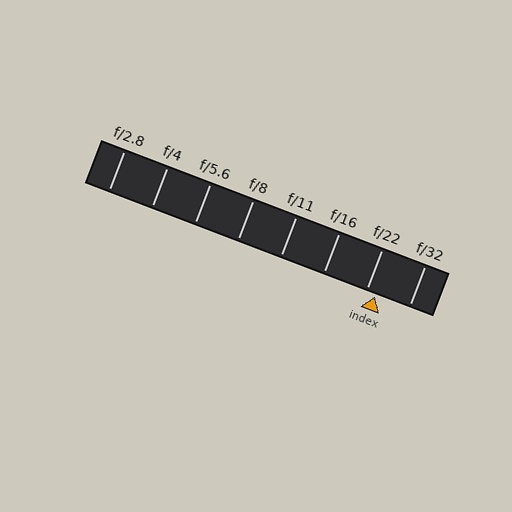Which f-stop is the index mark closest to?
The index mark is closest to f/22.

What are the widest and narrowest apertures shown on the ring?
The widest aperture shown is f/2.8 and the narrowest is f/32.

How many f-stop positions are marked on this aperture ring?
There are 8 f-stop positions marked.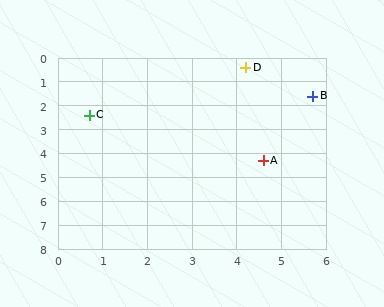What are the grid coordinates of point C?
Point C is at approximately (0.7, 2.4).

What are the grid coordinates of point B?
Point B is at approximately (5.7, 1.6).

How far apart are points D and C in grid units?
Points D and C are about 4.0 grid units apart.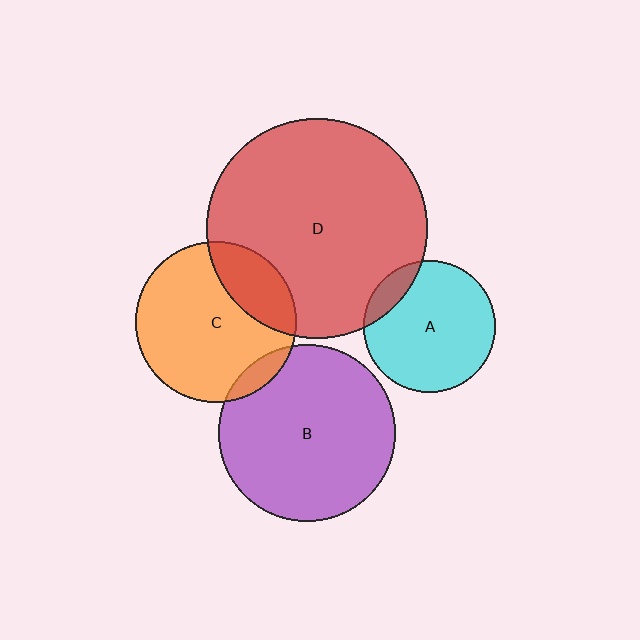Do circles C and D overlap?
Yes.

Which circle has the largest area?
Circle D (red).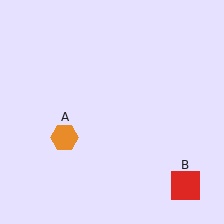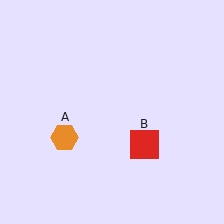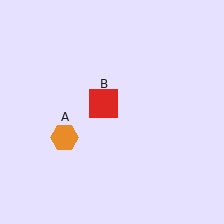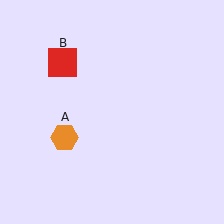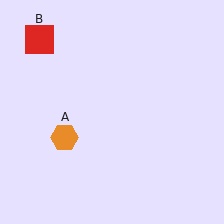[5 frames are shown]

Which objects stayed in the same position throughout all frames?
Orange hexagon (object A) remained stationary.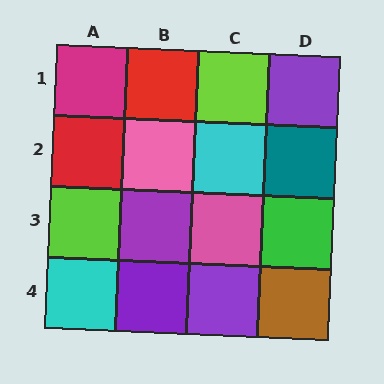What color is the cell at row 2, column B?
Pink.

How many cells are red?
2 cells are red.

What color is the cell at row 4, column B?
Purple.